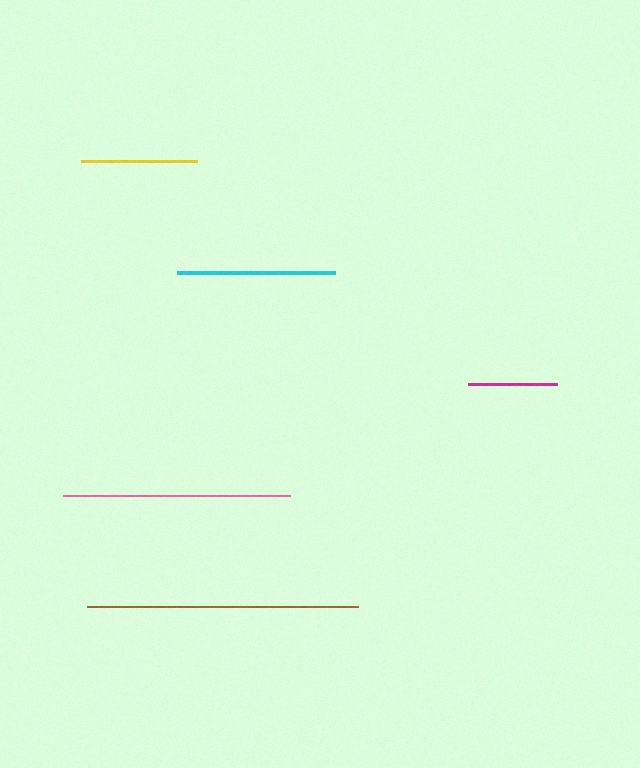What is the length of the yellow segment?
The yellow segment is approximately 116 pixels long.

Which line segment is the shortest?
The magenta line is the shortest at approximately 89 pixels.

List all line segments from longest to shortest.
From longest to shortest: brown, pink, cyan, yellow, magenta.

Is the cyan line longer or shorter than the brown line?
The brown line is longer than the cyan line.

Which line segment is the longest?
The brown line is the longest at approximately 271 pixels.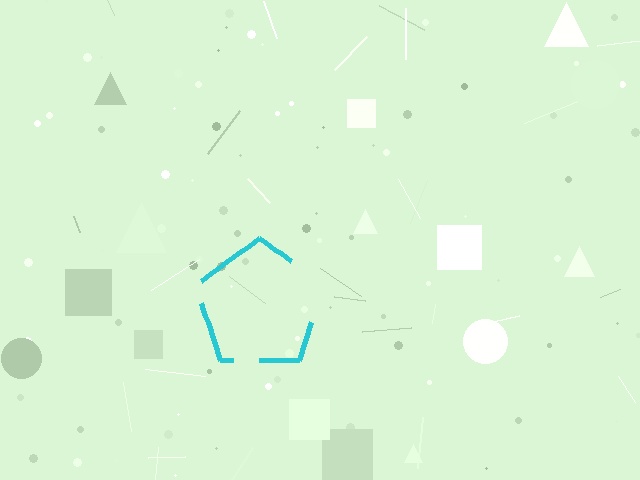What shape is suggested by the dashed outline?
The dashed outline suggests a pentagon.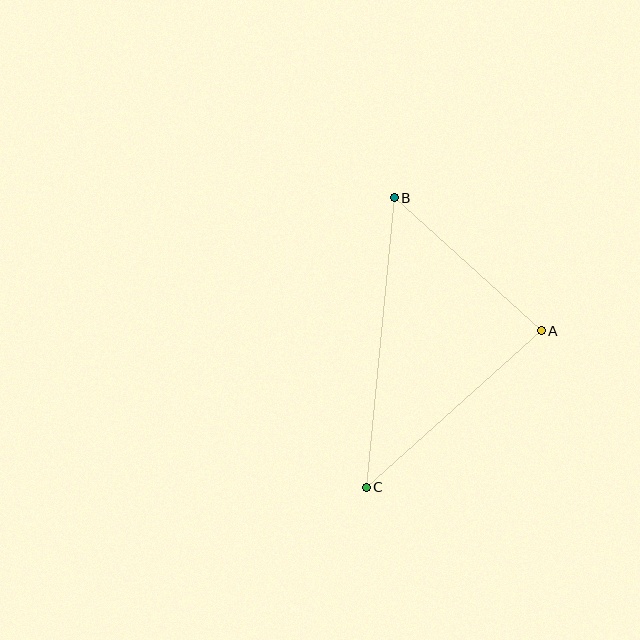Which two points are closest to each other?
Points A and B are closest to each other.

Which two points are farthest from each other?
Points B and C are farthest from each other.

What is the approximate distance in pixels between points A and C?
The distance between A and C is approximately 235 pixels.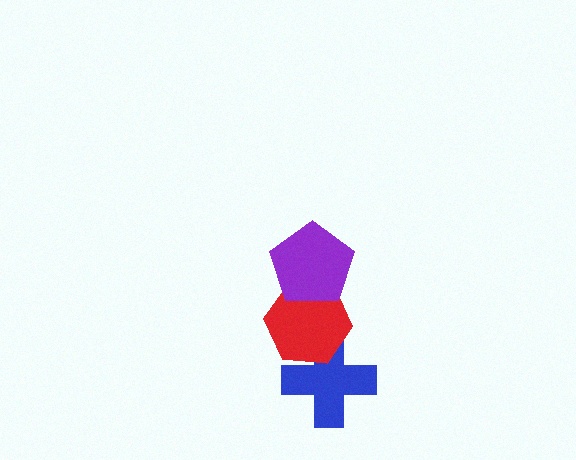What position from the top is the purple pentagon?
The purple pentagon is 1st from the top.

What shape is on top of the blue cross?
The red hexagon is on top of the blue cross.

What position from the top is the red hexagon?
The red hexagon is 2nd from the top.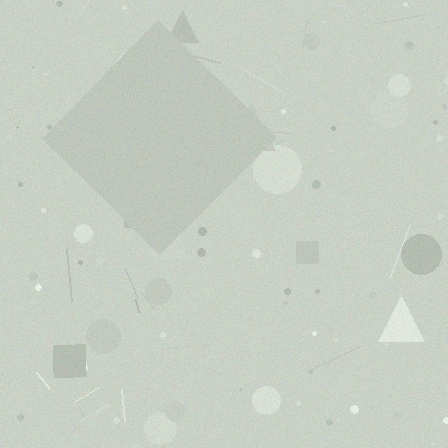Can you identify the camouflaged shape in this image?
The camouflaged shape is a diamond.